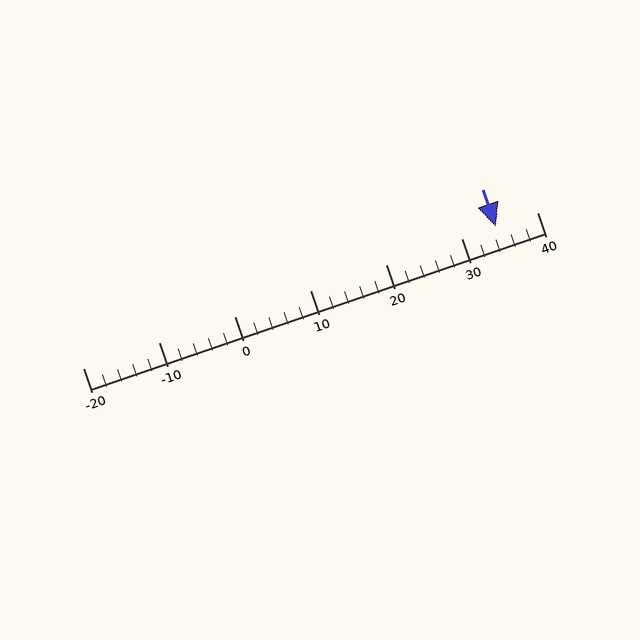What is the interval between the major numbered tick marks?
The major tick marks are spaced 10 units apart.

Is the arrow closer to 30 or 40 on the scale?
The arrow is closer to 30.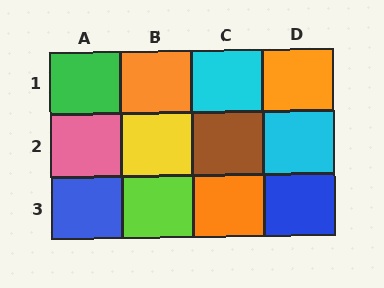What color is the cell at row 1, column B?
Orange.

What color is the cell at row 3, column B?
Lime.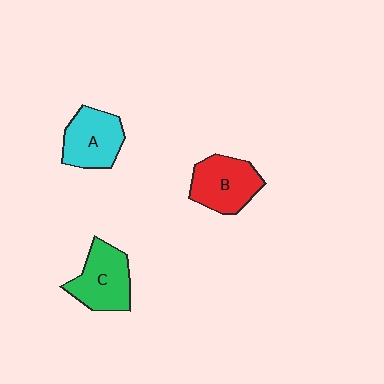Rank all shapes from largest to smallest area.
From largest to smallest: C (green), B (red), A (cyan).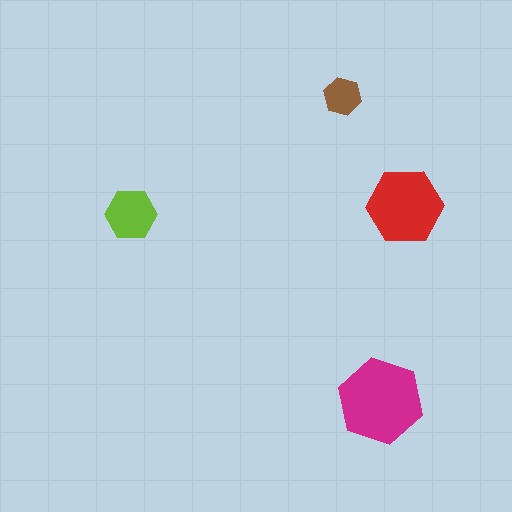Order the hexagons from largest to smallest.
the magenta one, the red one, the lime one, the brown one.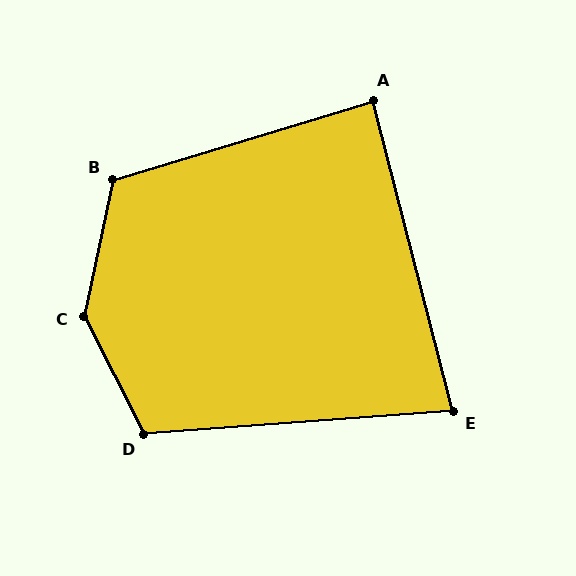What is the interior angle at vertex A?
Approximately 88 degrees (approximately right).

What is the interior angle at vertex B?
Approximately 119 degrees (obtuse).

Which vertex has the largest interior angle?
C, at approximately 141 degrees.